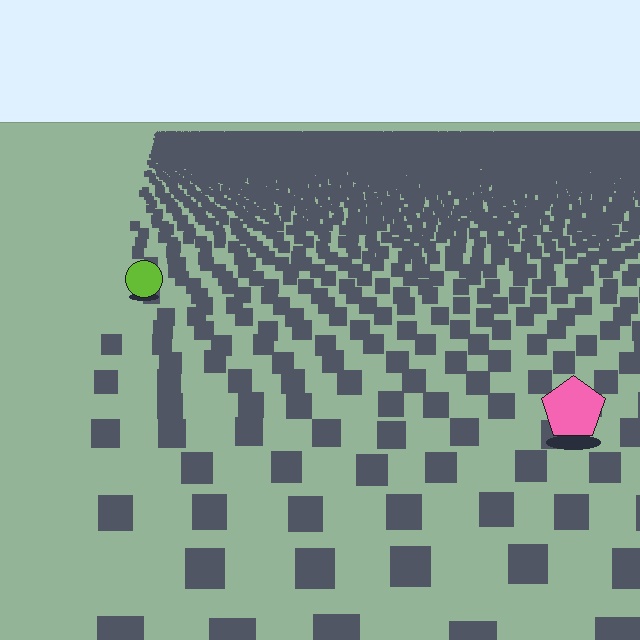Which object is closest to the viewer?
The pink pentagon is closest. The texture marks near it are larger and more spread out.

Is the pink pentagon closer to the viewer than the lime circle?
Yes. The pink pentagon is closer — you can tell from the texture gradient: the ground texture is coarser near it.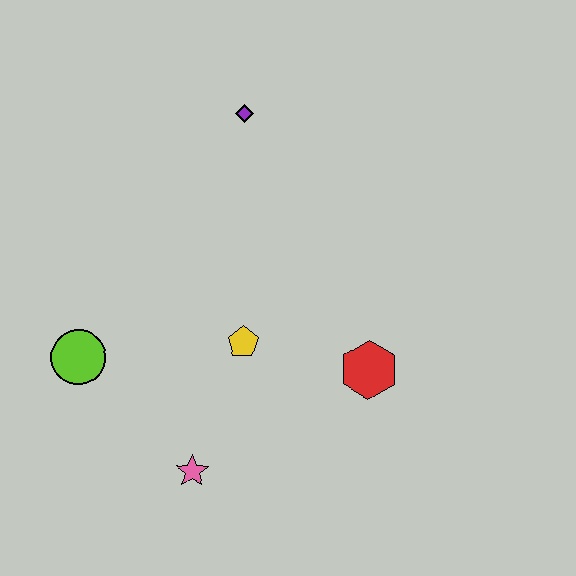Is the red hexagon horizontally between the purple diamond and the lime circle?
No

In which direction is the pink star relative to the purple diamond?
The pink star is below the purple diamond.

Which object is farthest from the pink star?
The purple diamond is farthest from the pink star.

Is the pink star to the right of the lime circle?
Yes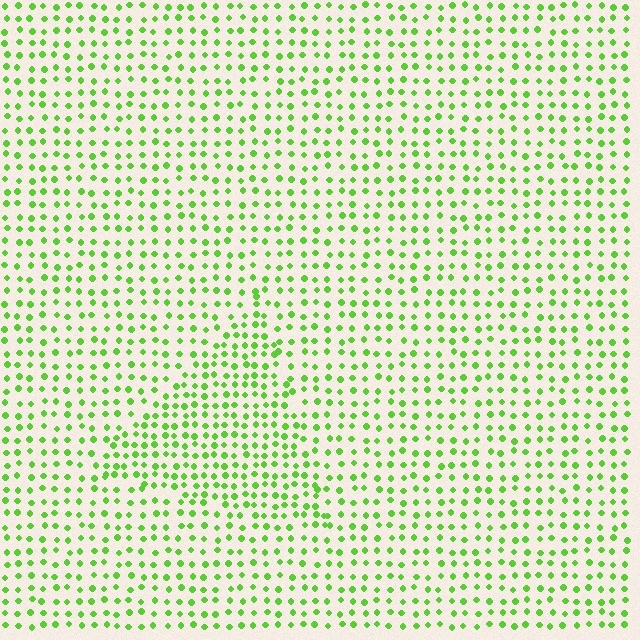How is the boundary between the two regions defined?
The boundary is defined by a change in element density (approximately 1.5x ratio). All elements are the same color, size, and shape.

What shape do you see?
I see a triangle.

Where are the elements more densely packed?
The elements are more densely packed inside the triangle boundary.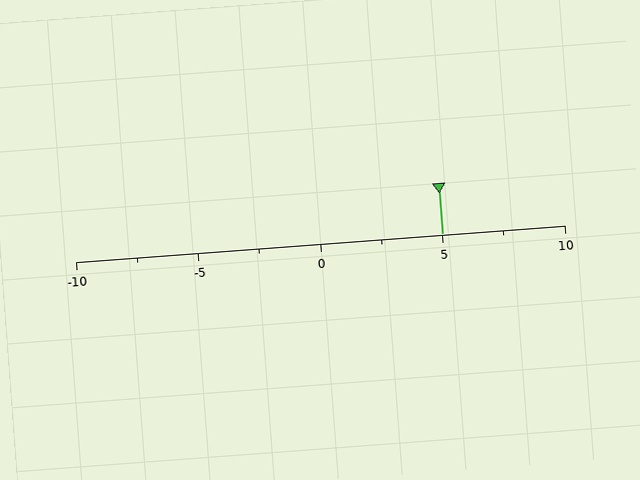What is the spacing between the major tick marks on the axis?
The major ticks are spaced 5 apart.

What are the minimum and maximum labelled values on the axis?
The axis runs from -10 to 10.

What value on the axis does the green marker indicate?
The marker indicates approximately 5.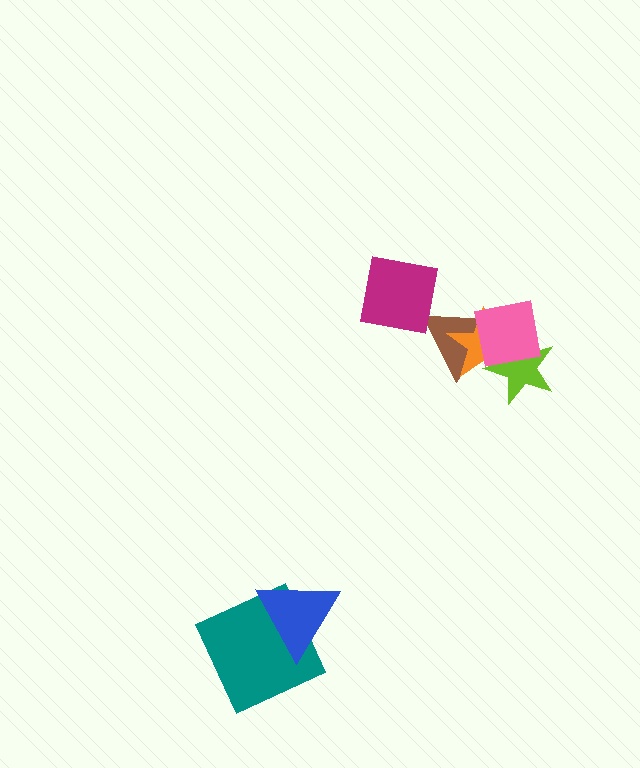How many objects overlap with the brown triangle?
3 objects overlap with the brown triangle.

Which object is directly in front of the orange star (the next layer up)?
The lime star is directly in front of the orange star.